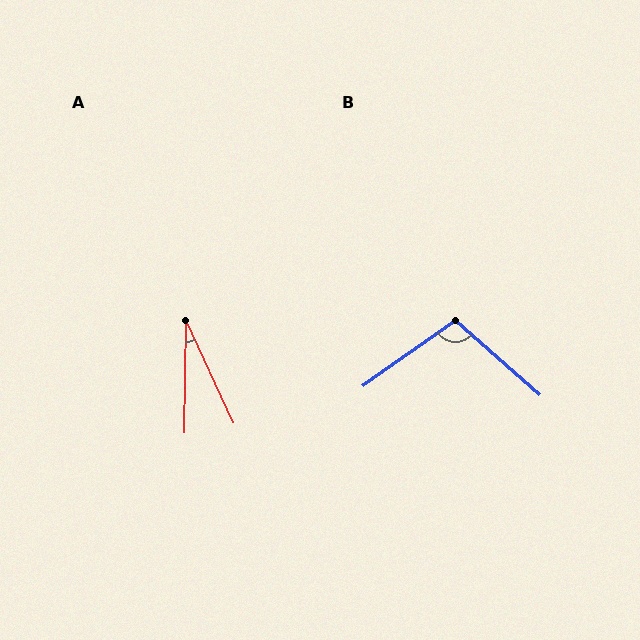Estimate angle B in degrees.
Approximately 103 degrees.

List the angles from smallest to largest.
A (25°), B (103°).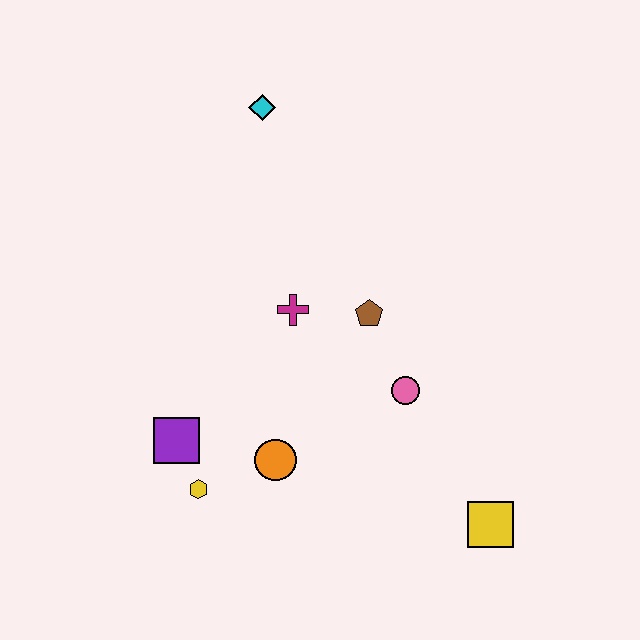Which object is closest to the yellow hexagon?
The purple square is closest to the yellow hexagon.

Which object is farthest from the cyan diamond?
The yellow square is farthest from the cyan diamond.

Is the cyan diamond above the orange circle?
Yes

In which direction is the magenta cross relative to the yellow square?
The magenta cross is above the yellow square.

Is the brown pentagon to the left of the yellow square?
Yes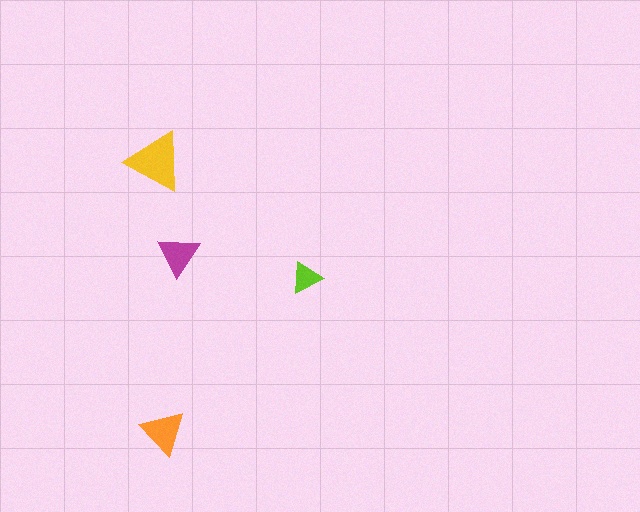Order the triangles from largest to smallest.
the yellow one, the orange one, the magenta one, the lime one.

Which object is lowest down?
The orange triangle is bottommost.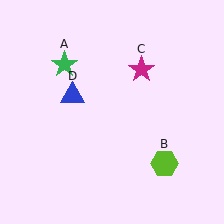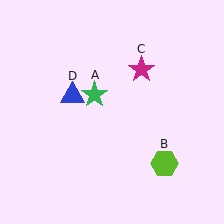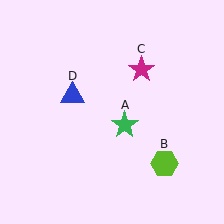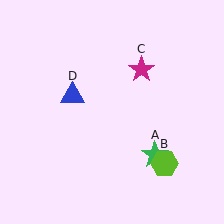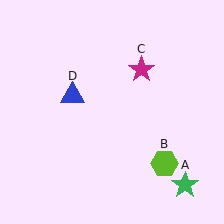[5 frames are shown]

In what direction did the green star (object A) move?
The green star (object A) moved down and to the right.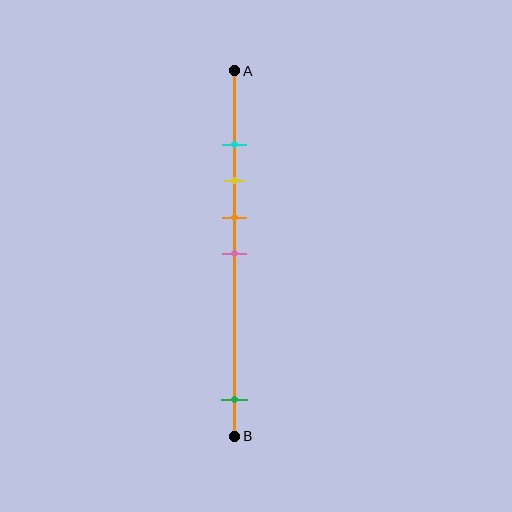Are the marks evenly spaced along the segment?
No, the marks are not evenly spaced.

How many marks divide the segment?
There are 5 marks dividing the segment.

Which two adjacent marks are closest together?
The cyan and yellow marks are the closest adjacent pair.